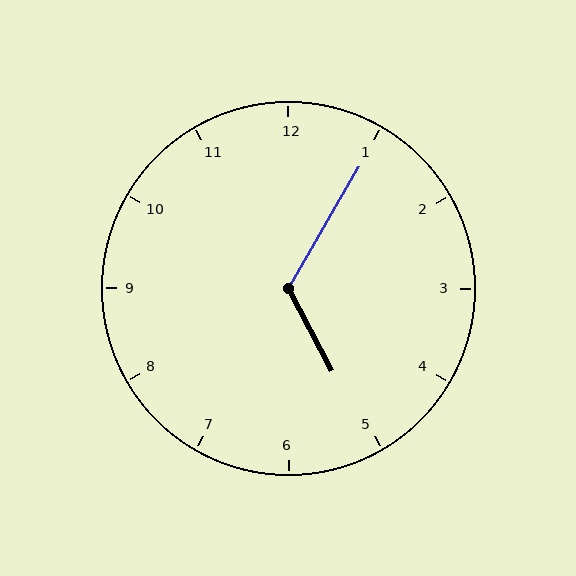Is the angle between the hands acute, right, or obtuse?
It is obtuse.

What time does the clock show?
5:05.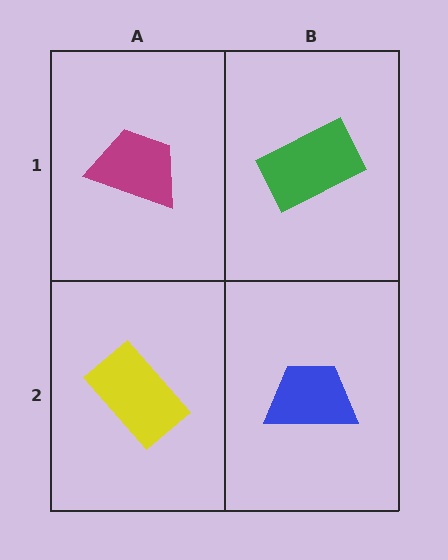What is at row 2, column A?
A yellow rectangle.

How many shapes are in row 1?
2 shapes.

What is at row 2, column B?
A blue trapezoid.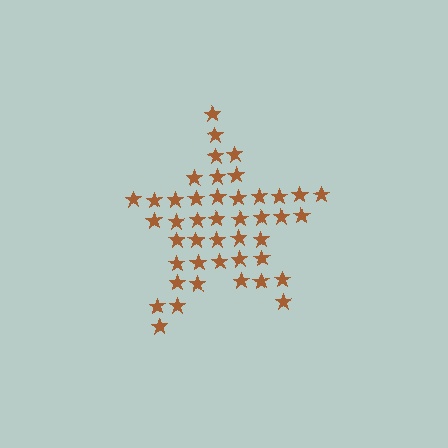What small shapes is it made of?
It is made of small stars.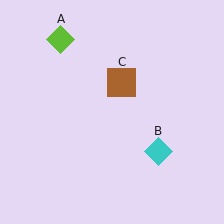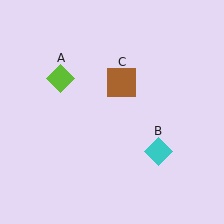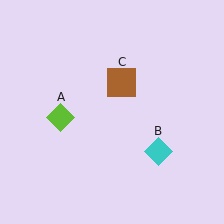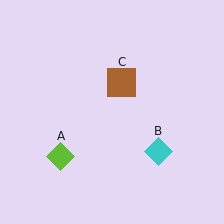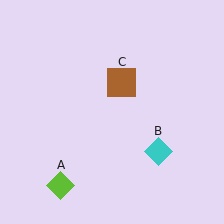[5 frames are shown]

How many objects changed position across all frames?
1 object changed position: lime diamond (object A).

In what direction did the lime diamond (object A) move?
The lime diamond (object A) moved down.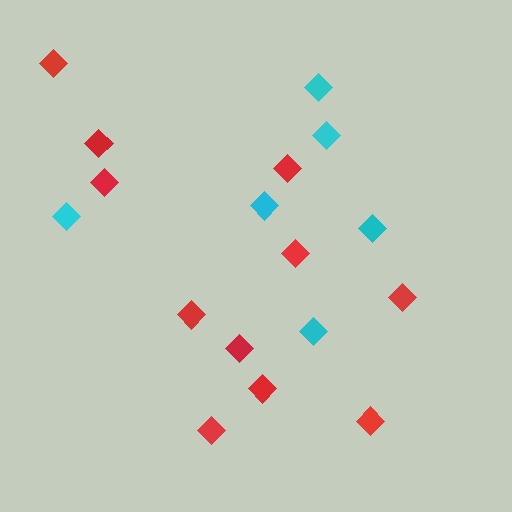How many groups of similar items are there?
There are 2 groups: one group of red diamonds (11) and one group of cyan diamonds (6).